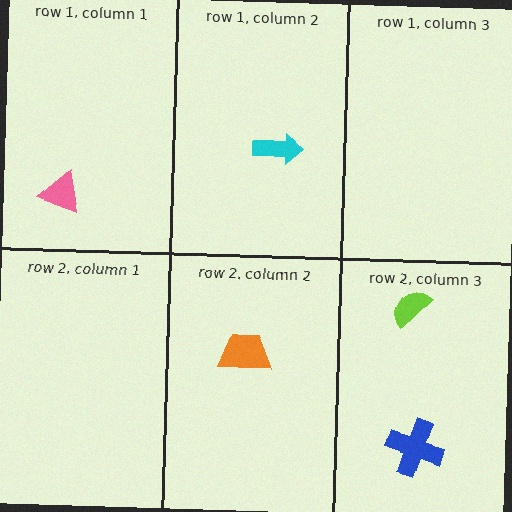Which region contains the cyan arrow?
The row 1, column 2 region.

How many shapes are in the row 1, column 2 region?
1.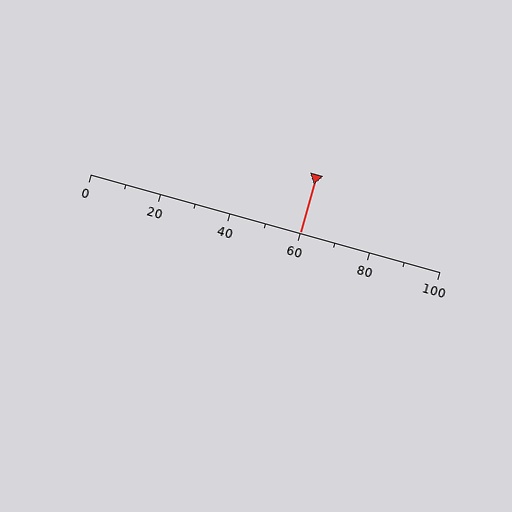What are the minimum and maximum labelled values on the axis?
The axis runs from 0 to 100.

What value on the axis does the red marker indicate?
The marker indicates approximately 60.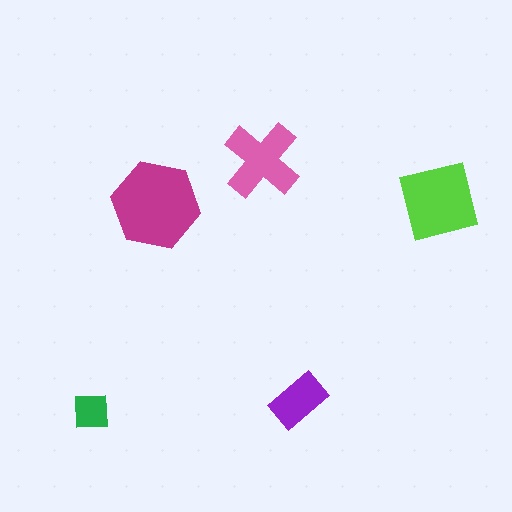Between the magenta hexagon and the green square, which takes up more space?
The magenta hexagon.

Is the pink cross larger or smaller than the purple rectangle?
Larger.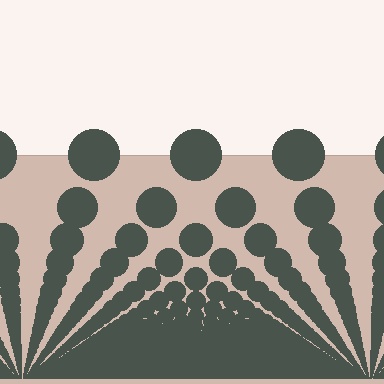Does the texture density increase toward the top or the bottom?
Density increases toward the bottom.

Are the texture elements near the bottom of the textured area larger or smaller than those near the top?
Smaller. The gradient is inverted — elements near the bottom are smaller and denser.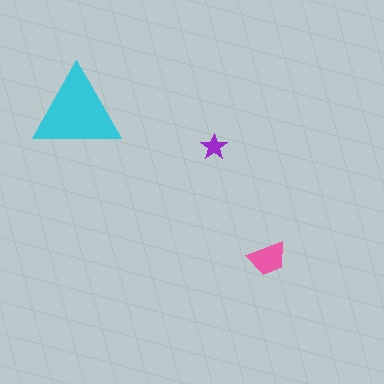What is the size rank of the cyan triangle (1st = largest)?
1st.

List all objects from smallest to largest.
The purple star, the pink trapezoid, the cyan triangle.